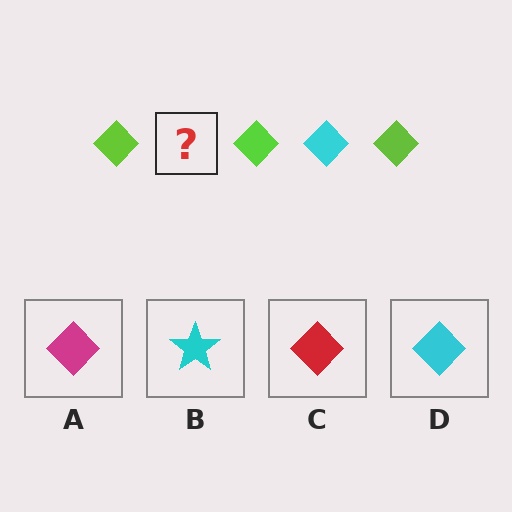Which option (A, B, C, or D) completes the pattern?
D.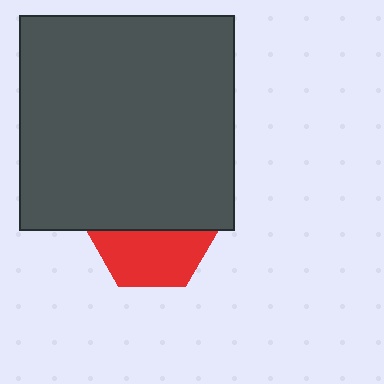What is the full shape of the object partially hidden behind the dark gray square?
The partially hidden object is a red hexagon.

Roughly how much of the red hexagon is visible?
About half of it is visible (roughly 47%).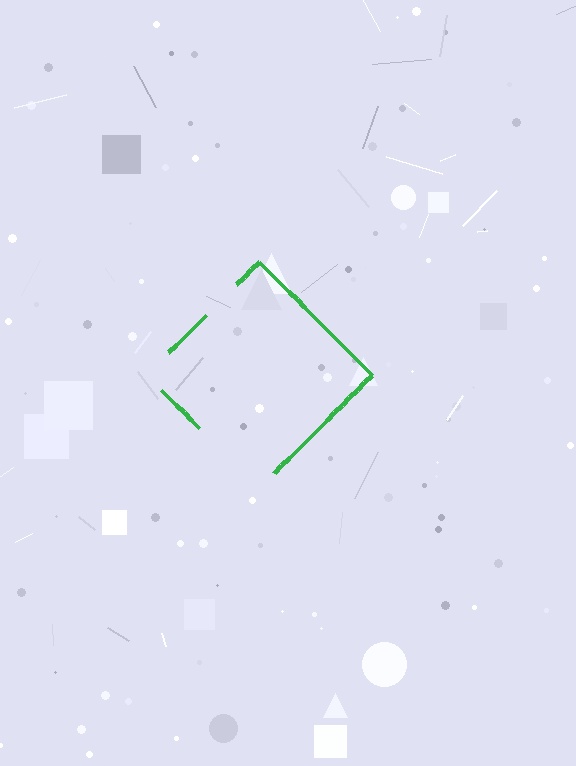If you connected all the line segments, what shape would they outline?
They would outline a diamond.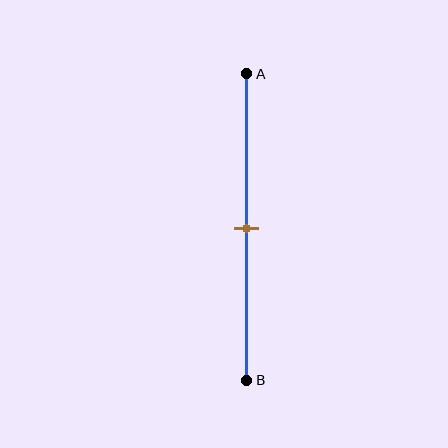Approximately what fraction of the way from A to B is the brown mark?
The brown mark is approximately 50% of the way from A to B.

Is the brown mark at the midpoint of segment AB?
Yes, the mark is approximately at the midpoint.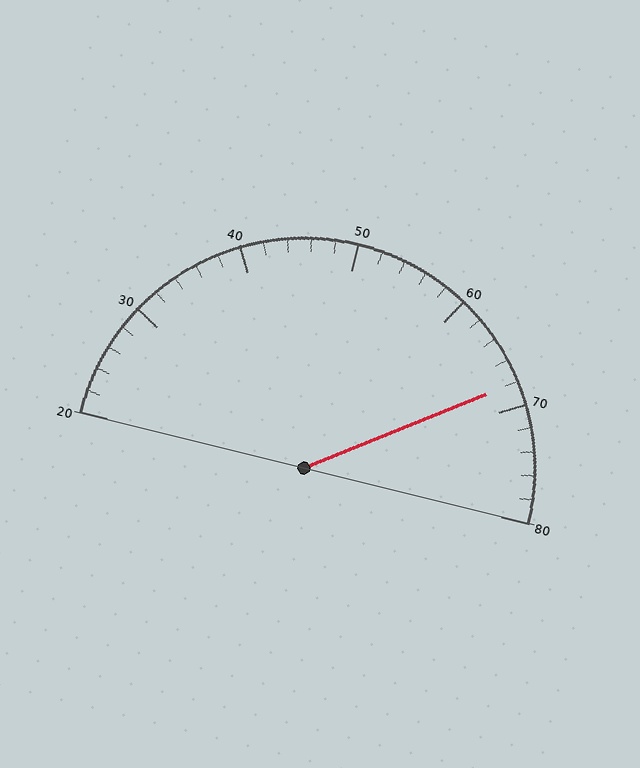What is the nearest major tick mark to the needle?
The nearest major tick mark is 70.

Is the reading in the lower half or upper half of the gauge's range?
The reading is in the upper half of the range (20 to 80).